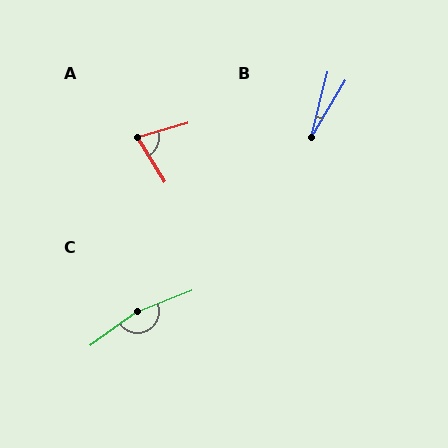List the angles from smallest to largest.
B (17°), A (74°), C (165°).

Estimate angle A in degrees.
Approximately 74 degrees.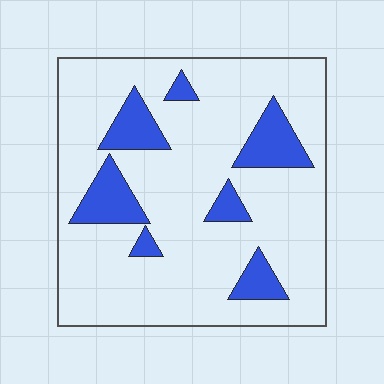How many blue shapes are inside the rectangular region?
7.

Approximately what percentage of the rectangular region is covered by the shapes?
Approximately 15%.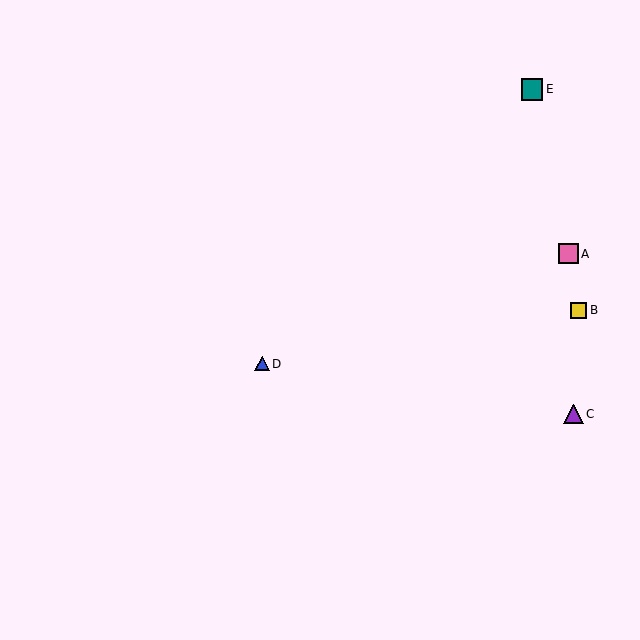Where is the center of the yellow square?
The center of the yellow square is at (579, 310).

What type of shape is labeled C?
Shape C is a purple triangle.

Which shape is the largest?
The teal square (labeled E) is the largest.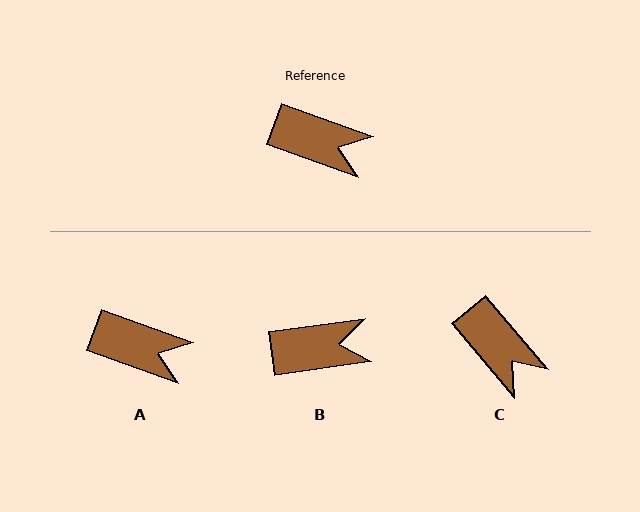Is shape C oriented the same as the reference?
No, it is off by about 30 degrees.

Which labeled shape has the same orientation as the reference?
A.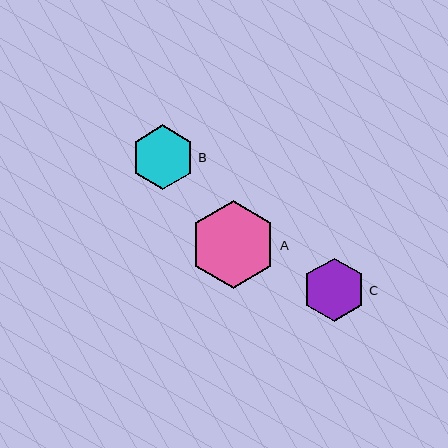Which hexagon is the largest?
Hexagon A is the largest with a size of approximately 87 pixels.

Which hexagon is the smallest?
Hexagon C is the smallest with a size of approximately 63 pixels.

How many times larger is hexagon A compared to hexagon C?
Hexagon A is approximately 1.4 times the size of hexagon C.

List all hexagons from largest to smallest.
From largest to smallest: A, B, C.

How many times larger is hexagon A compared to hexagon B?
Hexagon A is approximately 1.4 times the size of hexagon B.